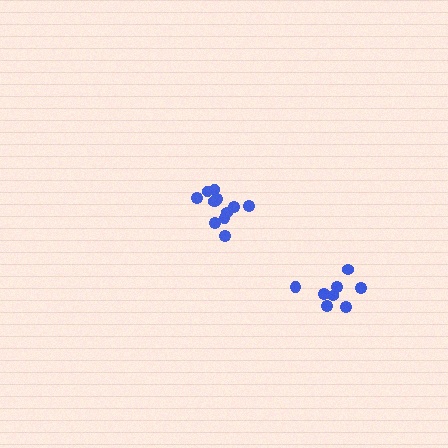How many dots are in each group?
Group 1: 12 dots, Group 2: 8 dots (20 total).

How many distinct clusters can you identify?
There are 2 distinct clusters.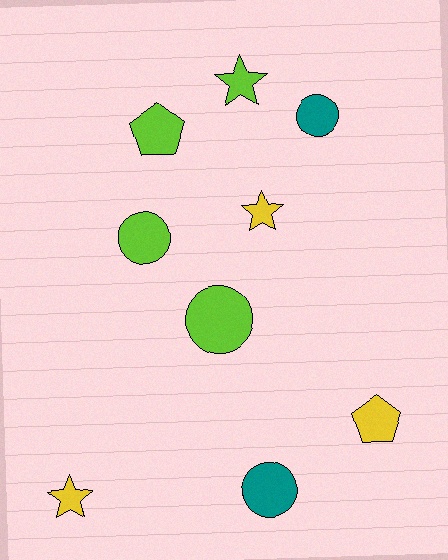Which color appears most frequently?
Lime, with 4 objects.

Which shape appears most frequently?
Circle, with 4 objects.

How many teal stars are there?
There are no teal stars.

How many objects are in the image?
There are 9 objects.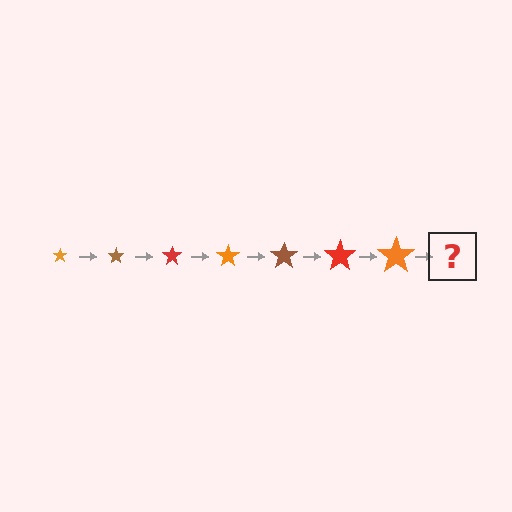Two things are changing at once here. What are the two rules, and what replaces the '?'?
The two rules are that the star grows larger each step and the color cycles through orange, brown, and red. The '?' should be a brown star, larger than the previous one.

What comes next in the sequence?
The next element should be a brown star, larger than the previous one.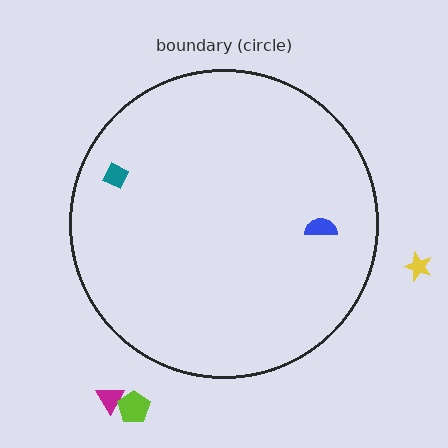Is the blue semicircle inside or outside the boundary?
Inside.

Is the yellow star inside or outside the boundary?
Outside.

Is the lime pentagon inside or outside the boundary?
Outside.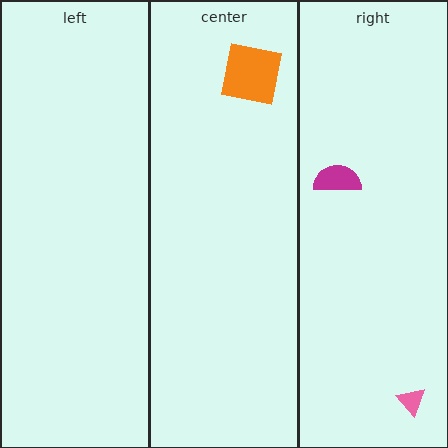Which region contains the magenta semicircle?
The right region.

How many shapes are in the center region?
1.